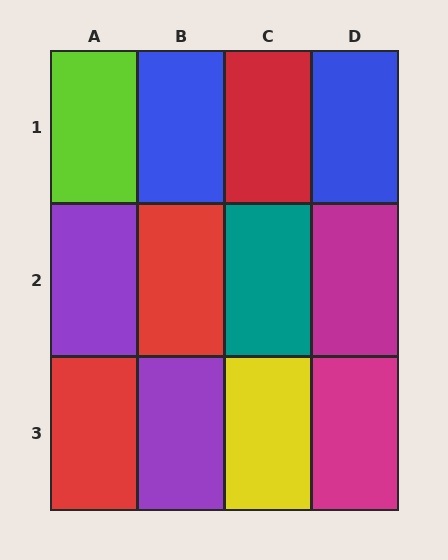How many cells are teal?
1 cell is teal.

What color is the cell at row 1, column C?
Red.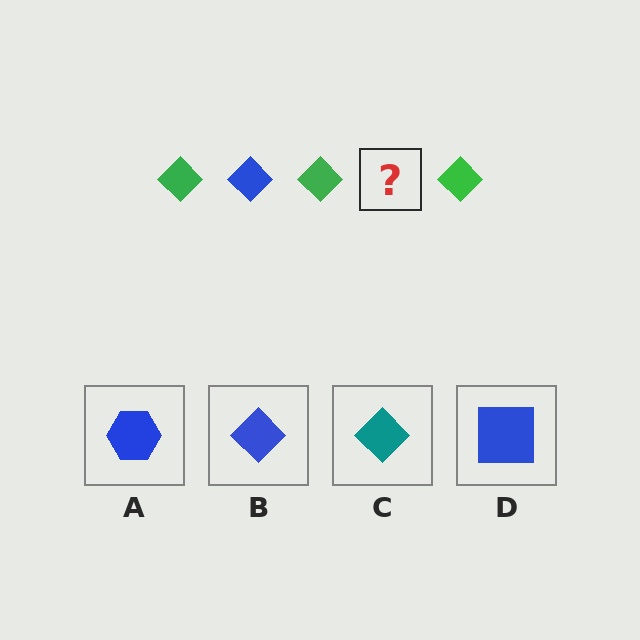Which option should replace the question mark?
Option B.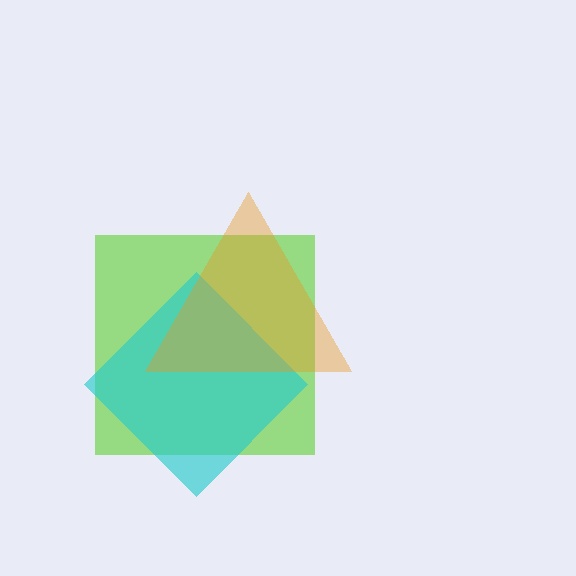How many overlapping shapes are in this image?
There are 3 overlapping shapes in the image.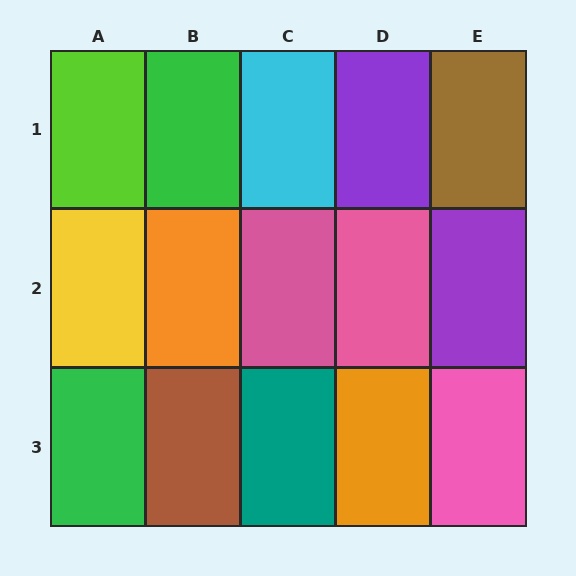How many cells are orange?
2 cells are orange.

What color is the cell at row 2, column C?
Pink.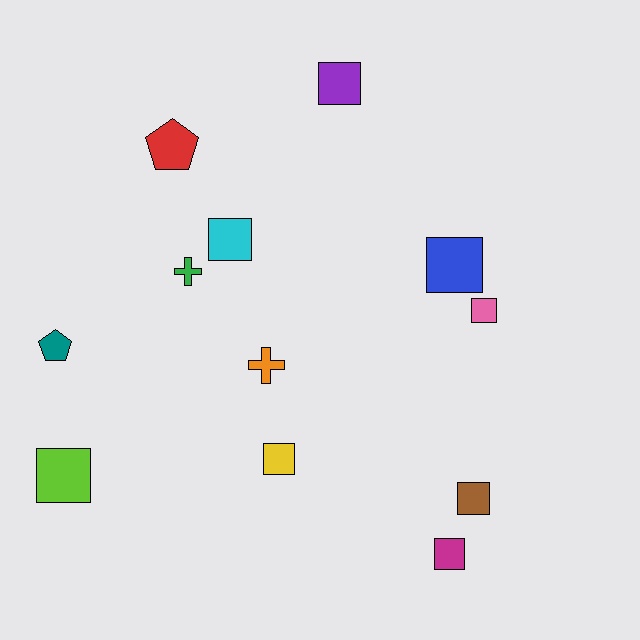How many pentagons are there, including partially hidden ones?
There are 2 pentagons.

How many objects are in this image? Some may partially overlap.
There are 12 objects.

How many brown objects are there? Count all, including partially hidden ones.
There is 1 brown object.